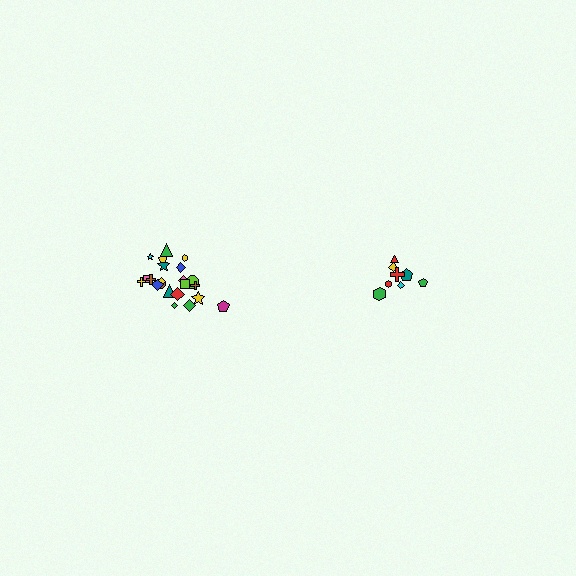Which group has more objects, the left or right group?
The left group.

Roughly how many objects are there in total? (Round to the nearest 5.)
Roughly 30 objects in total.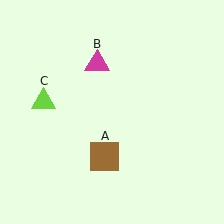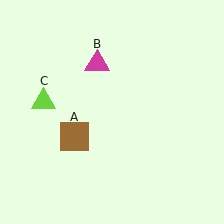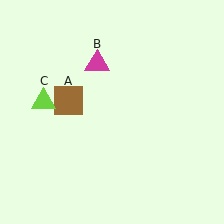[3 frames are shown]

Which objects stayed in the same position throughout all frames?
Magenta triangle (object B) and lime triangle (object C) remained stationary.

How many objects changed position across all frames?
1 object changed position: brown square (object A).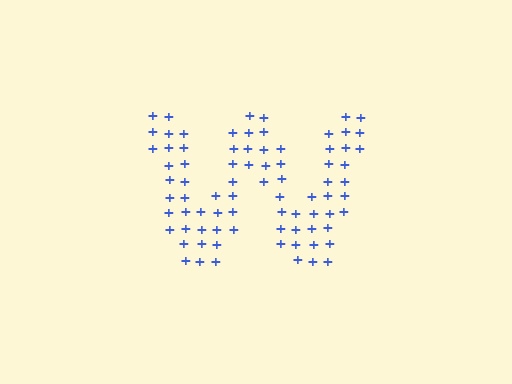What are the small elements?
The small elements are plus signs.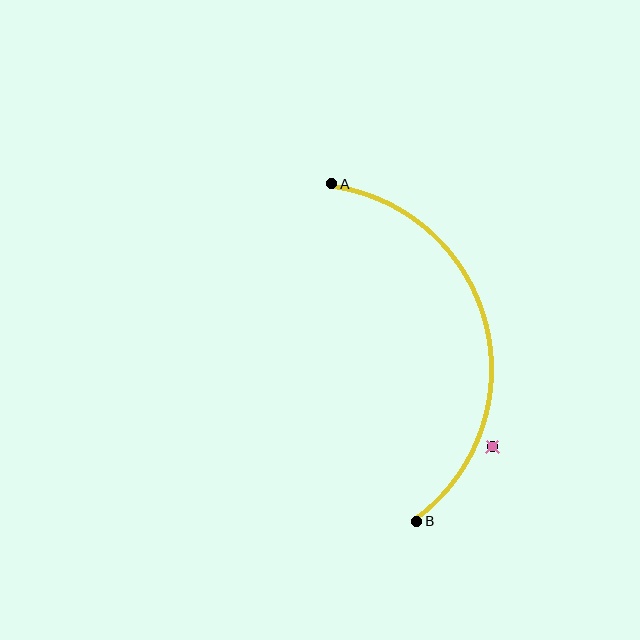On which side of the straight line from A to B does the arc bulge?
The arc bulges to the right of the straight line connecting A and B.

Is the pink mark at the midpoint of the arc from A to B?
No — the pink mark does not lie on the arc at all. It sits slightly outside the curve.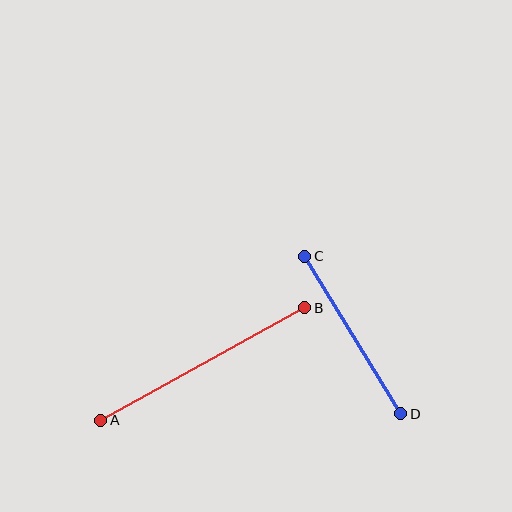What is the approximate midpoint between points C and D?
The midpoint is at approximately (353, 335) pixels.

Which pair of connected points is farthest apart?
Points A and B are farthest apart.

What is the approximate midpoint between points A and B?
The midpoint is at approximately (203, 364) pixels.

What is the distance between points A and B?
The distance is approximately 233 pixels.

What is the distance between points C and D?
The distance is approximately 184 pixels.